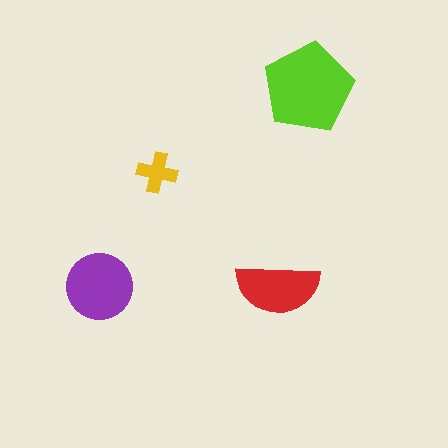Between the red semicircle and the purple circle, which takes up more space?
The purple circle.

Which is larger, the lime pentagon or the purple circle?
The lime pentagon.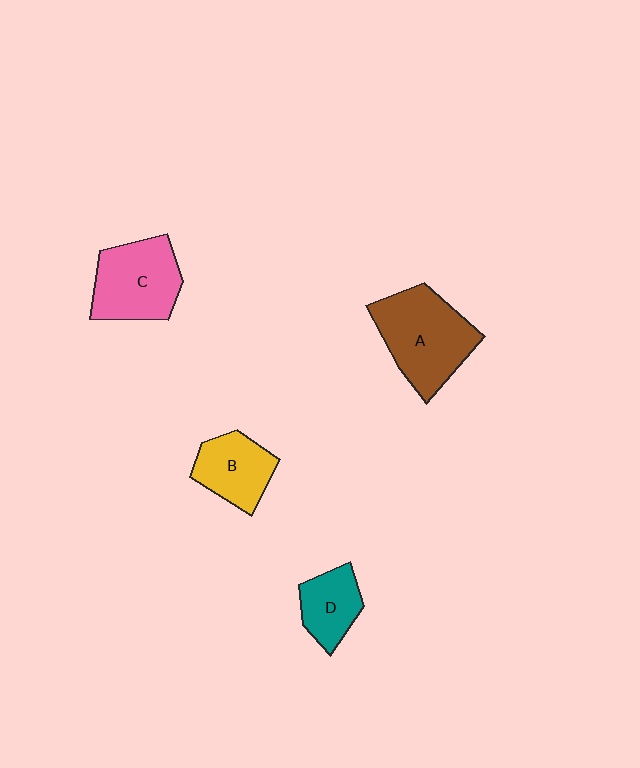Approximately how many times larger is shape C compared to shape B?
Approximately 1.4 times.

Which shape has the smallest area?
Shape D (teal).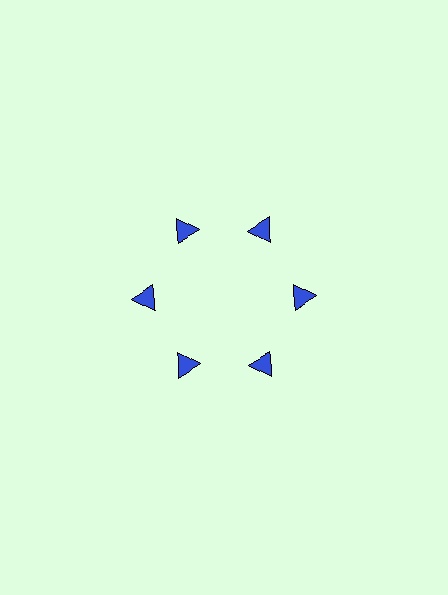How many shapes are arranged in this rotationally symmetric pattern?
There are 6 shapes, arranged in 6 groups of 1.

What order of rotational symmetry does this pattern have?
This pattern has 6-fold rotational symmetry.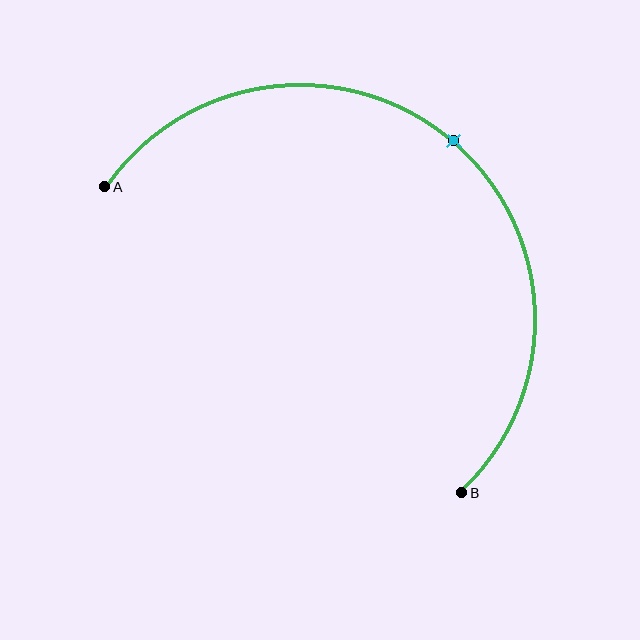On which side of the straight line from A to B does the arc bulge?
The arc bulges above and to the right of the straight line connecting A and B.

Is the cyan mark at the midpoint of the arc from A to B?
Yes. The cyan mark lies on the arc at equal arc-length from both A and B — it is the arc midpoint.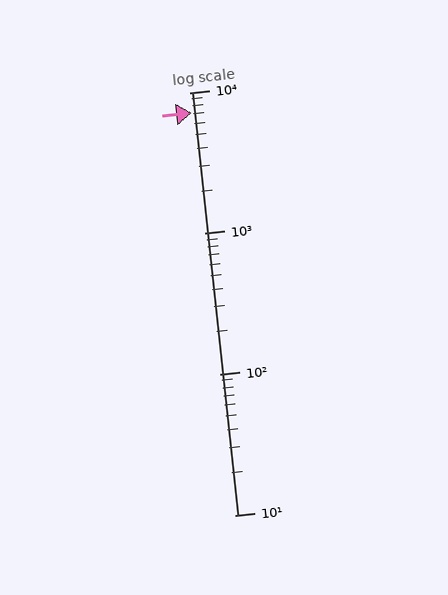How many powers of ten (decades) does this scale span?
The scale spans 3 decades, from 10 to 10000.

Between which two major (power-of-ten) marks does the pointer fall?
The pointer is between 1000 and 10000.